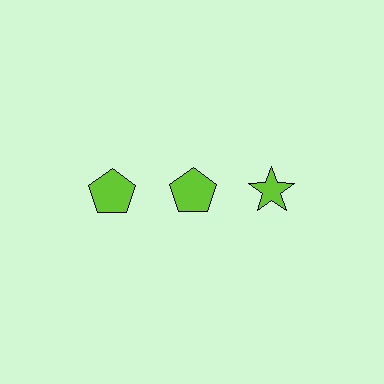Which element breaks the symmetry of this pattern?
The lime star in the top row, center column breaks the symmetry. All other shapes are lime pentagons.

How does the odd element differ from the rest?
It has a different shape: star instead of pentagon.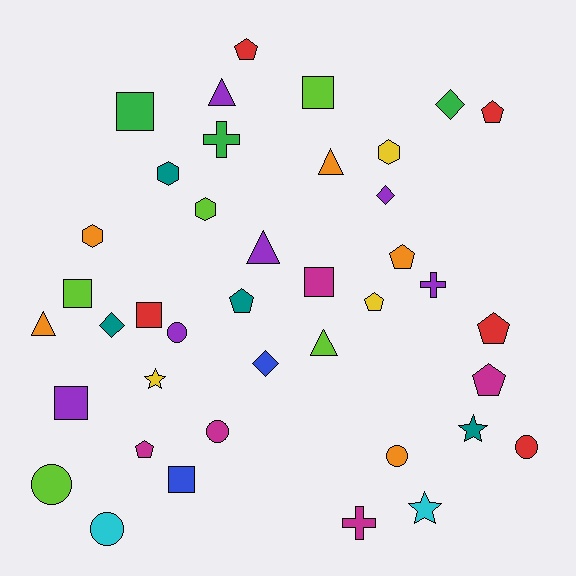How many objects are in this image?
There are 40 objects.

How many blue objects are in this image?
There are 2 blue objects.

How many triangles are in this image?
There are 5 triangles.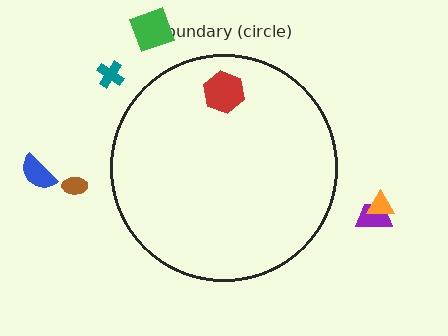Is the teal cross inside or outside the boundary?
Outside.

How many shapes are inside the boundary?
1 inside, 6 outside.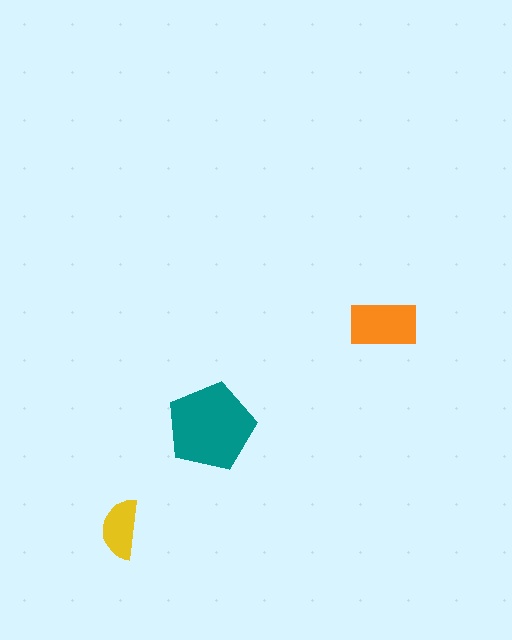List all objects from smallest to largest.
The yellow semicircle, the orange rectangle, the teal pentagon.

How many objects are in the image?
There are 3 objects in the image.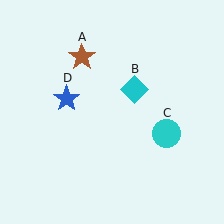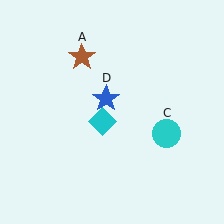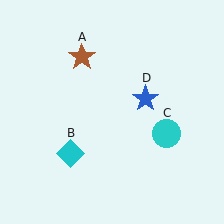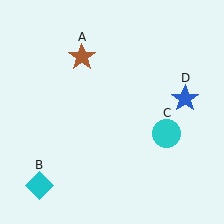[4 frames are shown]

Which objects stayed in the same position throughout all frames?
Brown star (object A) and cyan circle (object C) remained stationary.